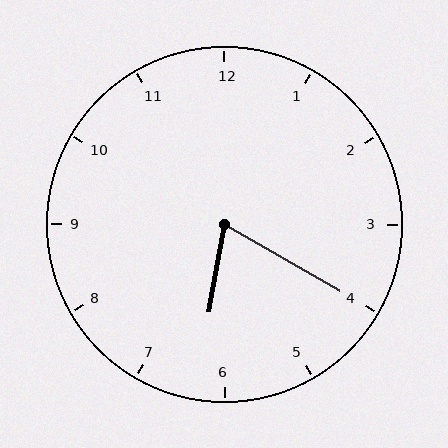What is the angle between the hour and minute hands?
Approximately 70 degrees.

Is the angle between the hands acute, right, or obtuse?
It is acute.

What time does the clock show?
6:20.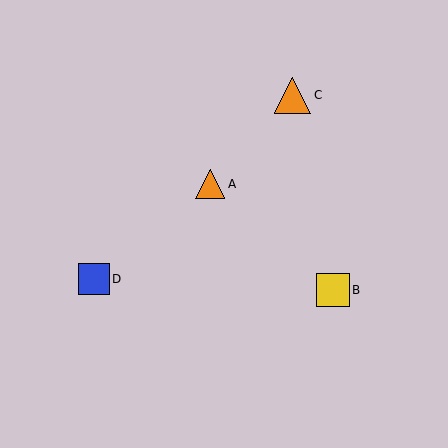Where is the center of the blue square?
The center of the blue square is at (94, 279).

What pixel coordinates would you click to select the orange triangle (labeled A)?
Click at (210, 184) to select the orange triangle A.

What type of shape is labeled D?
Shape D is a blue square.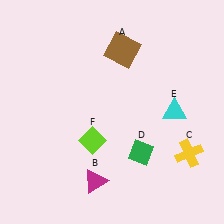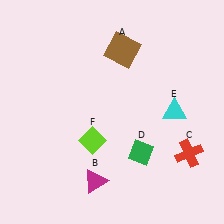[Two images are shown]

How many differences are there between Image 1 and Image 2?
There is 1 difference between the two images.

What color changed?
The cross (C) changed from yellow in Image 1 to red in Image 2.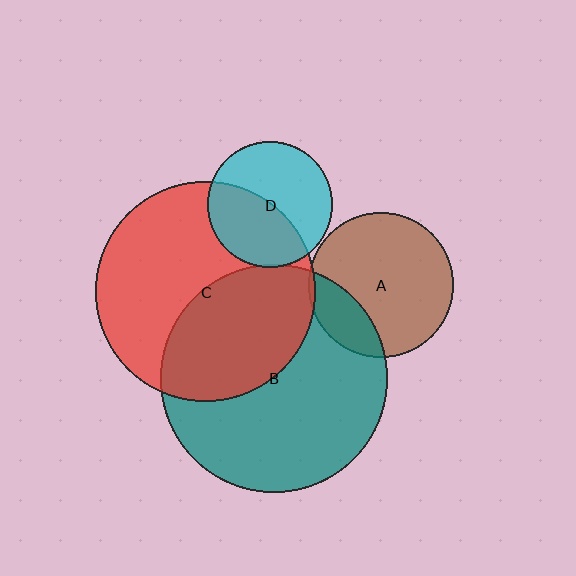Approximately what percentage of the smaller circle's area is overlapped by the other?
Approximately 5%.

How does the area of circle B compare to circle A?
Approximately 2.4 times.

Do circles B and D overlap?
Yes.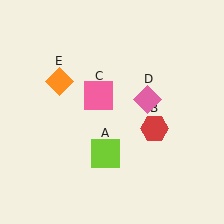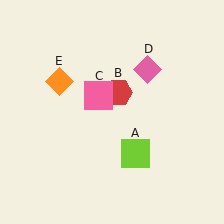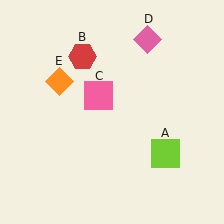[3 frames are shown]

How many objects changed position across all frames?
3 objects changed position: lime square (object A), red hexagon (object B), pink diamond (object D).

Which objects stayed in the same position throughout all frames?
Pink square (object C) and orange diamond (object E) remained stationary.